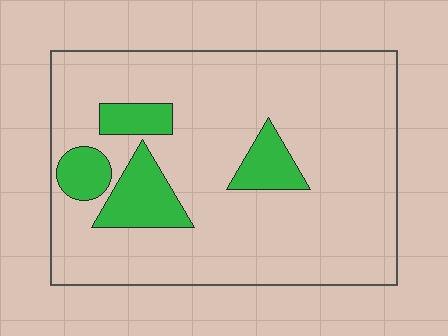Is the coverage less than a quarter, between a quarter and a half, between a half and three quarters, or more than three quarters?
Less than a quarter.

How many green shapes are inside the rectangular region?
4.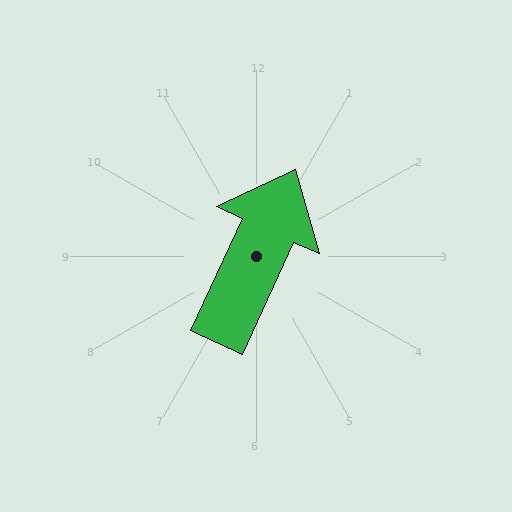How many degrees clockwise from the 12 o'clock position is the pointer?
Approximately 25 degrees.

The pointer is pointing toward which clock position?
Roughly 1 o'clock.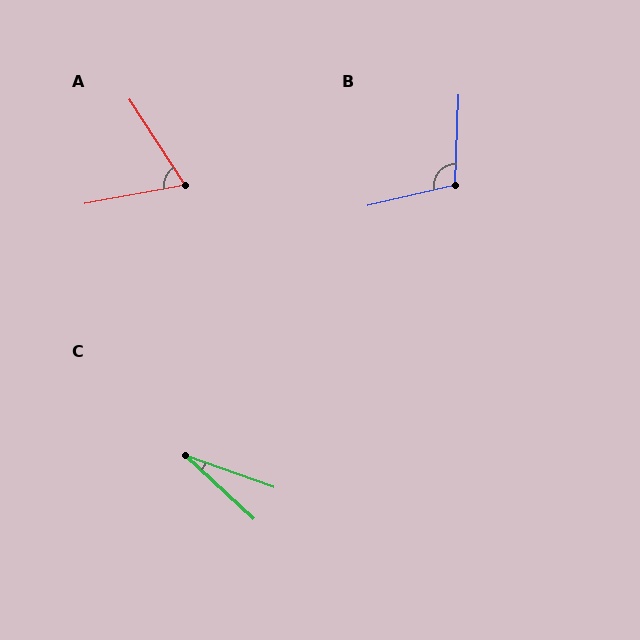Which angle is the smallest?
C, at approximately 23 degrees.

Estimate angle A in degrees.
Approximately 67 degrees.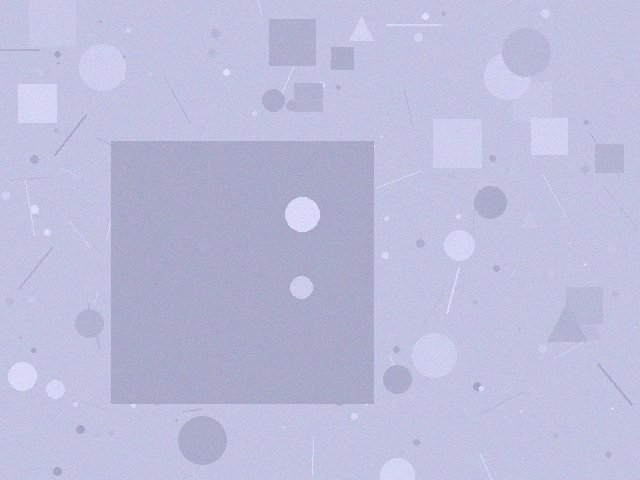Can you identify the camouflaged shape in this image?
The camouflaged shape is a square.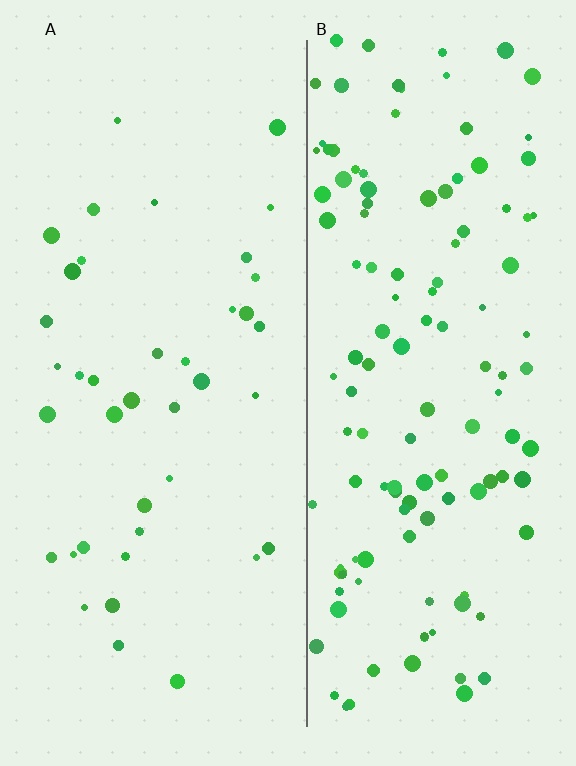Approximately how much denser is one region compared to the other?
Approximately 3.2× — region B over region A.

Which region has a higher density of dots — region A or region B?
B (the right).